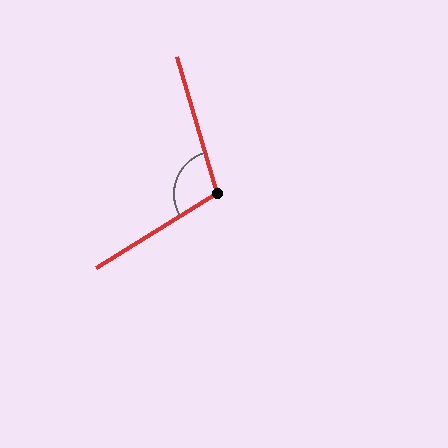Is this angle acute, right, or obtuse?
It is obtuse.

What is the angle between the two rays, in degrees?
Approximately 105 degrees.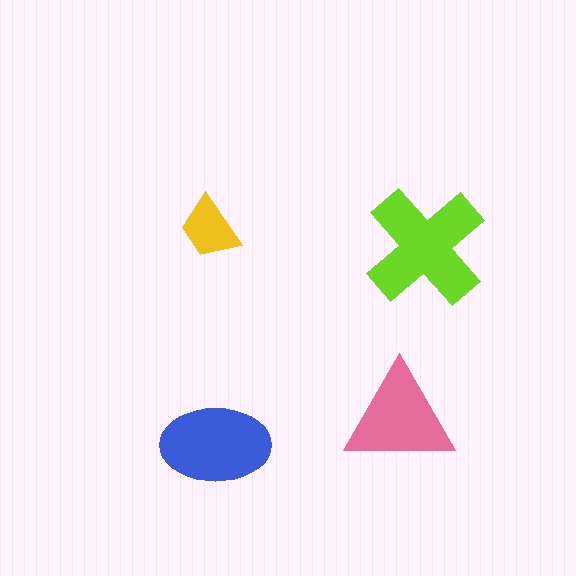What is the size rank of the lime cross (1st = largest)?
1st.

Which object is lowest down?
The blue ellipse is bottommost.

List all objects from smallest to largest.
The yellow trapezoid, the pink triangle, the blue ellipse, the lime cross.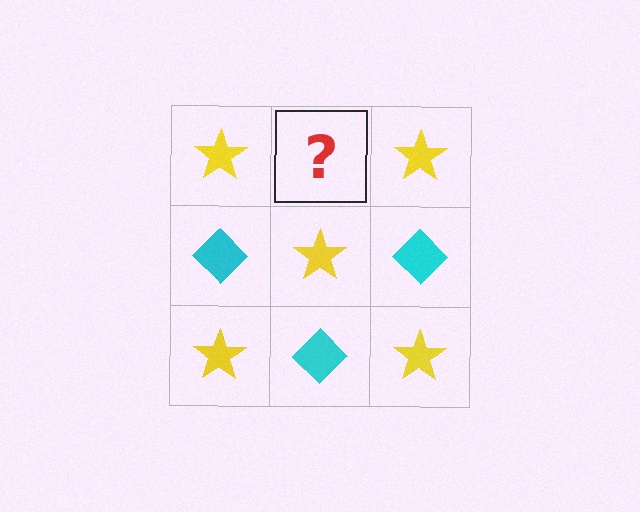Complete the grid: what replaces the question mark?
The question mark should be replaced with a cyan diamond.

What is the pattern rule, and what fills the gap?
The rule is that it alternates yellow star and cyan diamond in a checkerboard pattern. The gap should be filled with a cyan diamond.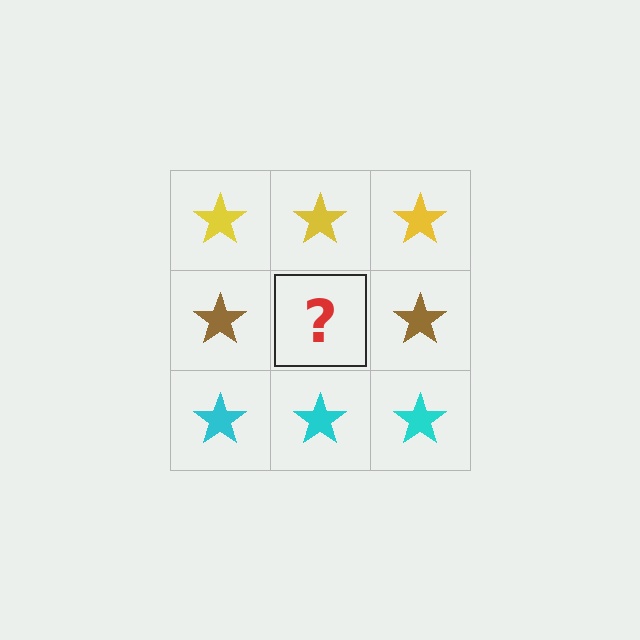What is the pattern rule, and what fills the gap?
The rule is that each row has a consistent color. The gap should be filled with a brown star.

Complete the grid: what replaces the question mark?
The question mark should be replaced with a brown star.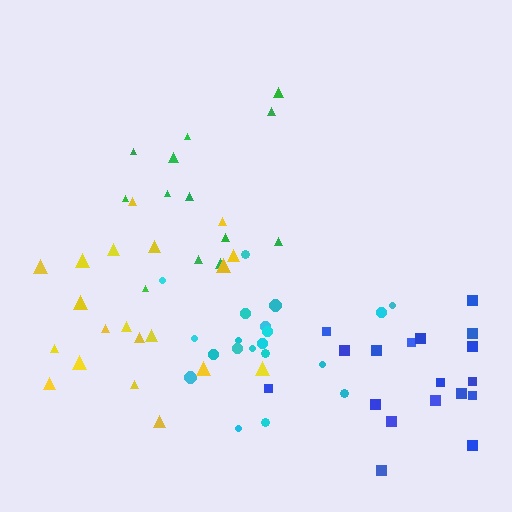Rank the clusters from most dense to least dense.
cyan, blue, green, yellow.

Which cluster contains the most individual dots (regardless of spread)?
Cyan (20).